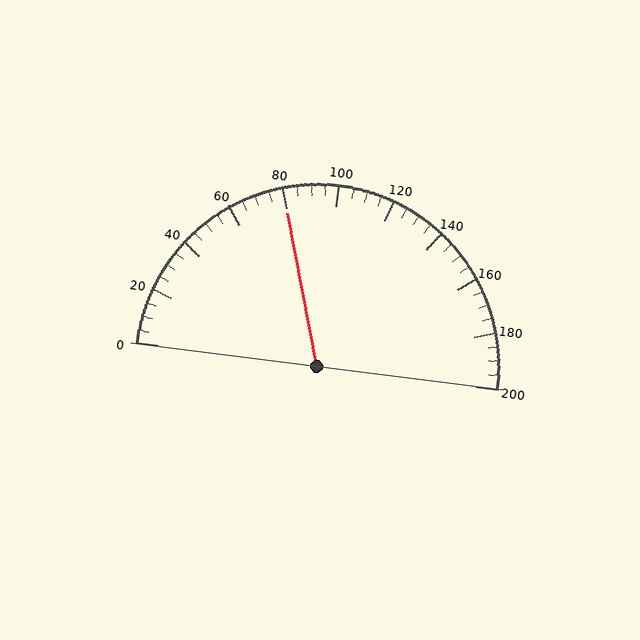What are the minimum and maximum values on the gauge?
The gauge ranges from 0 to 200.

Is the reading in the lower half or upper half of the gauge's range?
The reading is in the lower half of the range (0 to 200).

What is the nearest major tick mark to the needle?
The nearest major tick mark is 80.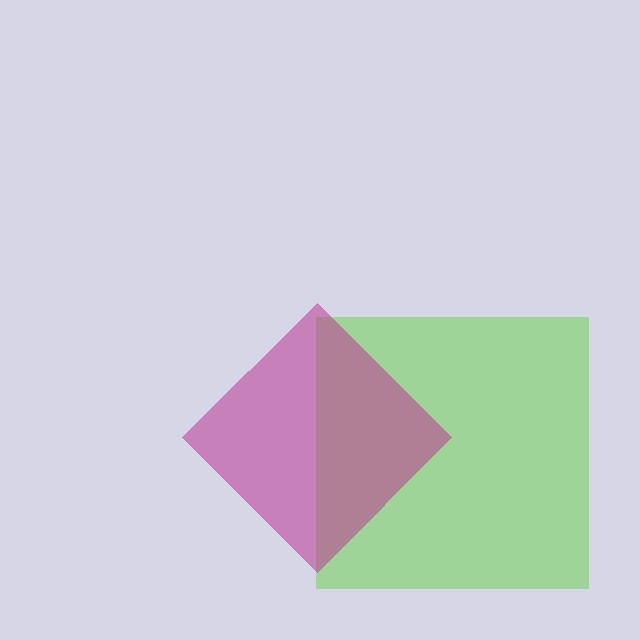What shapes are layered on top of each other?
The layered shapes are: a lime square, a magenta diamond.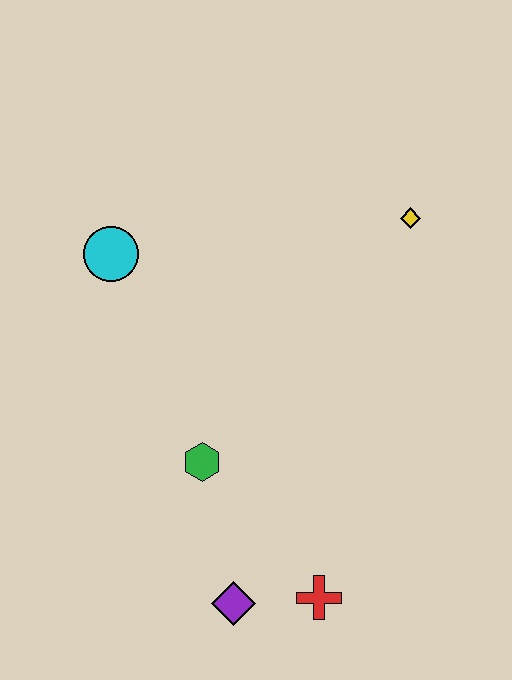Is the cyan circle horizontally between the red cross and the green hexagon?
No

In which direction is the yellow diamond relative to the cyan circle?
The yellow diamond is to the right of the cyan circle.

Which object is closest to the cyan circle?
The green hexagon is closest to the cyan circle.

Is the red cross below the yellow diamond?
Yes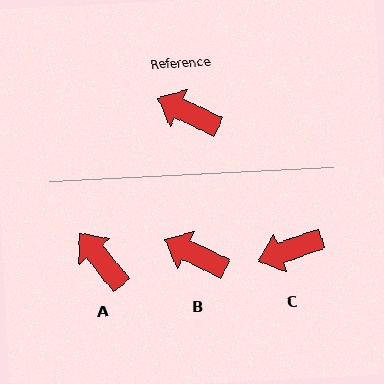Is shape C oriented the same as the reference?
No, it is off by about 45 degrees.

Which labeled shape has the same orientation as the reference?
B.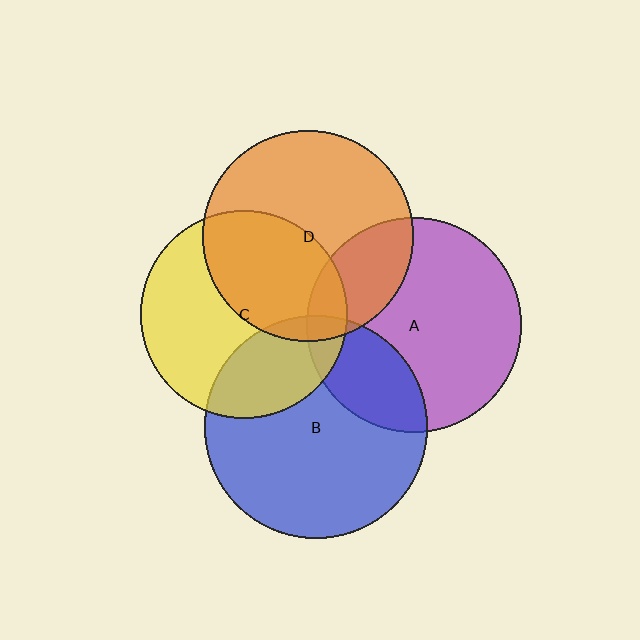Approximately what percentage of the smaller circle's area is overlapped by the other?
Approximately 30%.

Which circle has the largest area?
Circle B (blue).